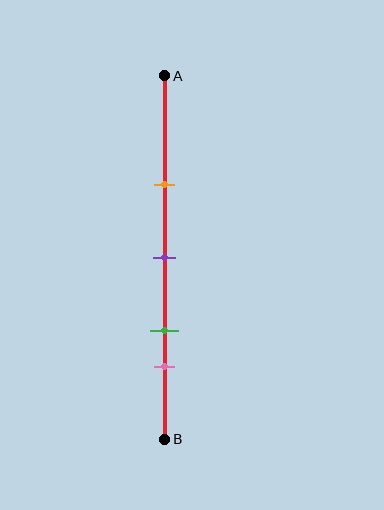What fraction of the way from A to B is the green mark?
The green mark is approximately 70% (0.7) of the way from A to B.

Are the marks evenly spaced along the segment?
No, the marks are not evenly spaced.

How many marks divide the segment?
There are 4 marks dividing the segment.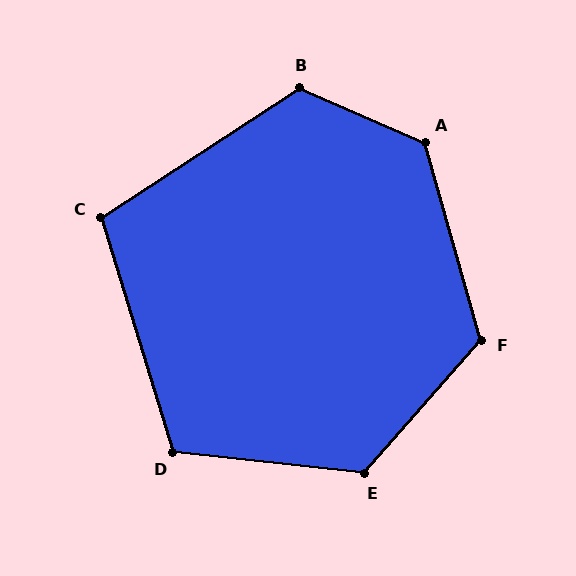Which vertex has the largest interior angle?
A, at approximately 129 degrees.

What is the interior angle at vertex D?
Approximately 114 degrees (obtuse).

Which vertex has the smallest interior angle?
C, at approximately 106 degrees.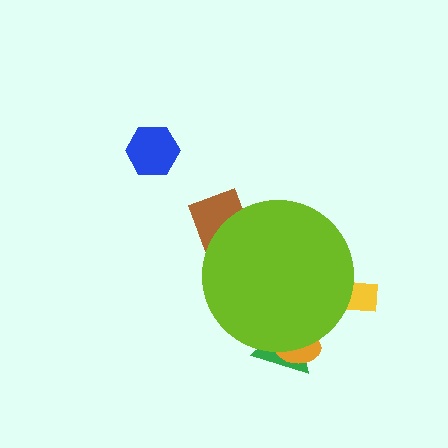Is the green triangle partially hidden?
Yes, the green triangle is partially hidden behind the lime circle.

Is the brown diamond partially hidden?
Yes, the brown diamond is partially hidden behind the lime circle.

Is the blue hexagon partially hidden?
No, the blue hexagon is fully visible.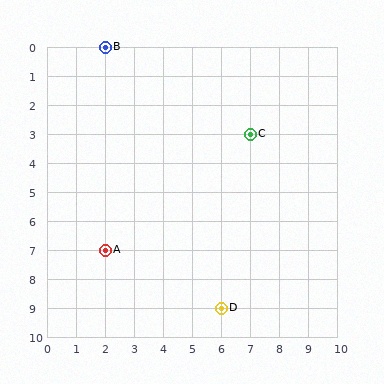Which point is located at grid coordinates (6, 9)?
Point D is at (6, 9).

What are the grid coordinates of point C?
Point C is at grid coordinates (7, 3).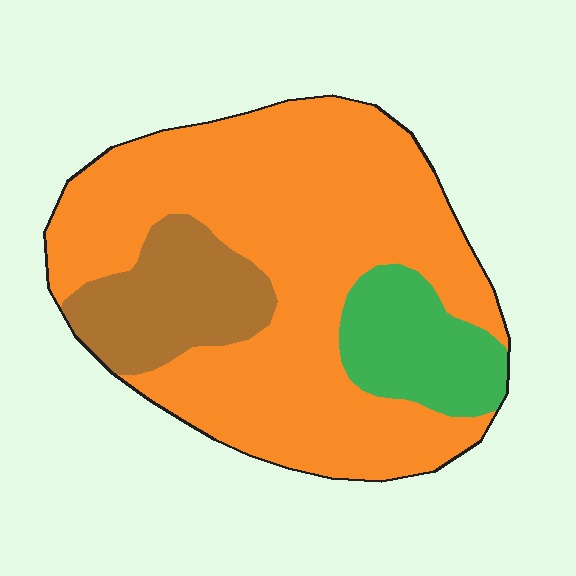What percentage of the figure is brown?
Brown takes up about one sixth (1/6) of the figure.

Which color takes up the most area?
Orange, at roughly 70%.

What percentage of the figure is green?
Green covers 14% of the figure.